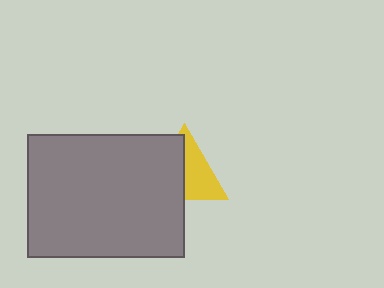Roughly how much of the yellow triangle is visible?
About half of it is visible (roughly 49%).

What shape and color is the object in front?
The object in front is a gray rectangle.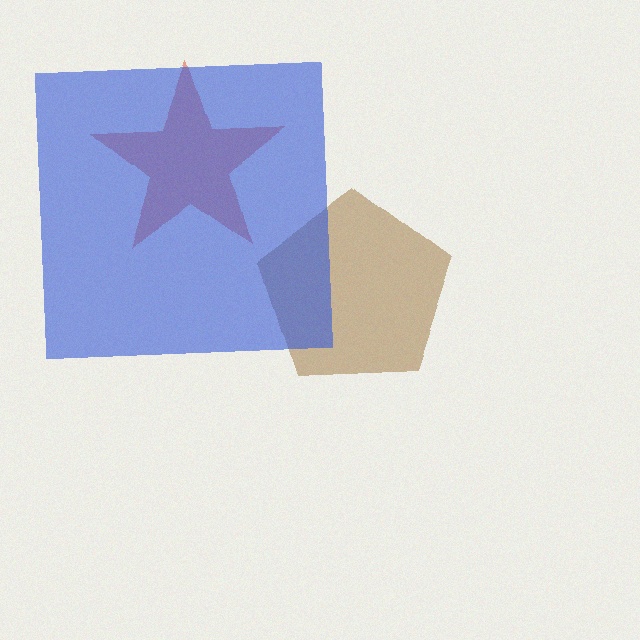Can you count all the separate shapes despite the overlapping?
Yes, there are 3 separate shapes.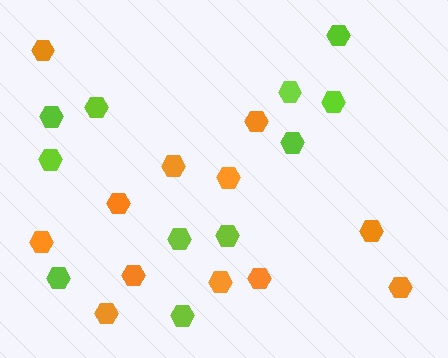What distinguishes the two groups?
There are 2 groups: one group of orange hexagons (12) and one group of lime hexagons (11).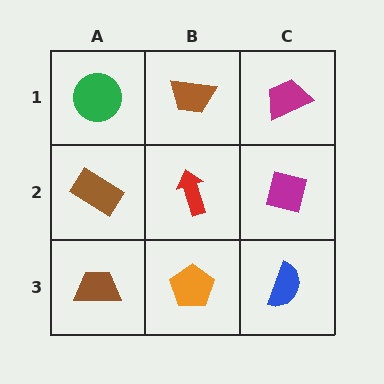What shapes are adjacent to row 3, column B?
A red arrow (row 2, column B), a brown trapezoid (row 3, column A), a blue semicircle (row 3, column C).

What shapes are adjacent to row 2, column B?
A brown trapezoid (row 1, column B), an orange pentagon (row 3, column B), a brown rectangle (row 2, column A), a magenta square (row 2, column C).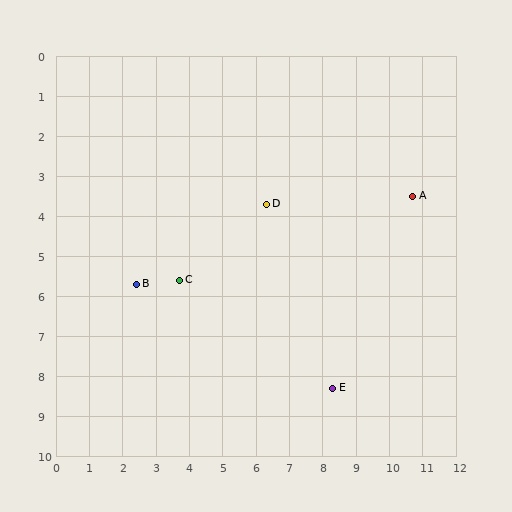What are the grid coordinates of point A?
Point A is at approximately (10.7, 3.5).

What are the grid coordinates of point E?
Point E is at approximately (8.3, 8.3).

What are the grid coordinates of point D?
Point D is at approximately (6.3, 3.7).